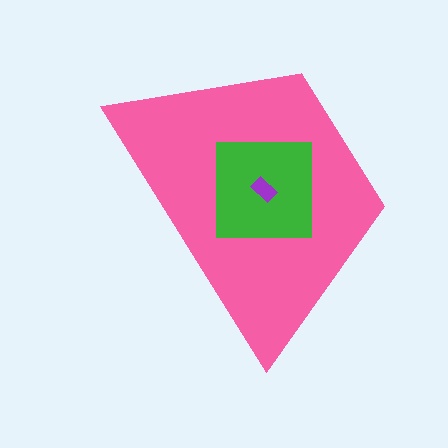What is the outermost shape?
The pink trapezoid.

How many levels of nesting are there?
3.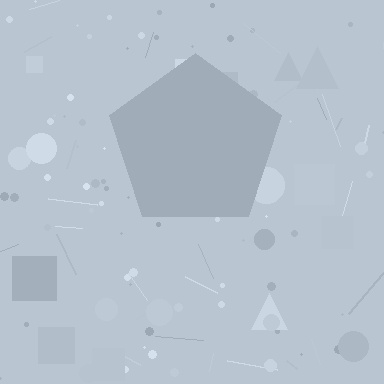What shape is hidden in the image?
A pentagon is hidden in the image.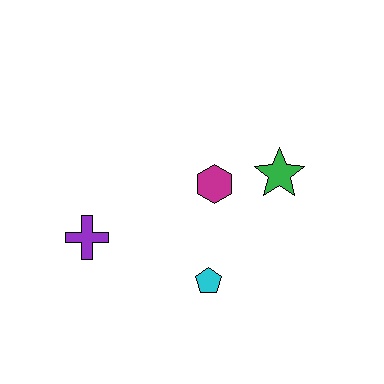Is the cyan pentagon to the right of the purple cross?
Yes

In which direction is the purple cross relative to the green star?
The purple cross is to the left of the green star.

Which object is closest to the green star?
The magenta hexagon is closest to the green star.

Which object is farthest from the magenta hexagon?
The purple cross is farthest from the magenta hexagon.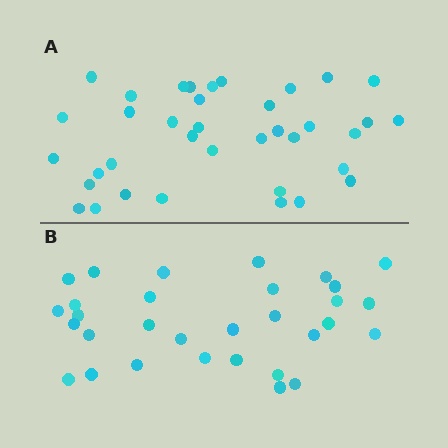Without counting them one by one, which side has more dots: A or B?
Region A (the top region) has more dots.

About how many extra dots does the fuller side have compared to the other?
Region A has about 6 more dots than region B.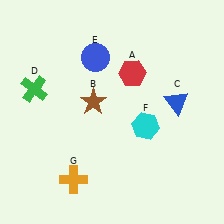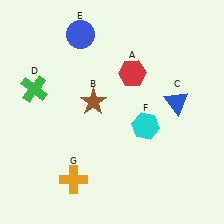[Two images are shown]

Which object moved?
The blue circle (E) moved up.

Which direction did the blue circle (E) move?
The blue circle (E) moved up.